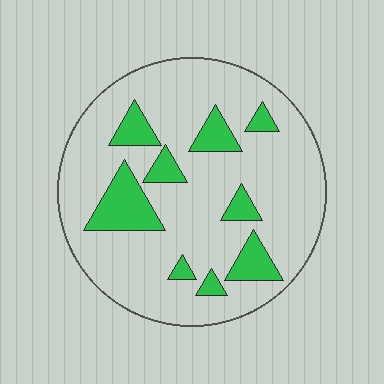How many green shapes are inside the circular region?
9.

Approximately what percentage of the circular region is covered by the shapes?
Approximately 20%.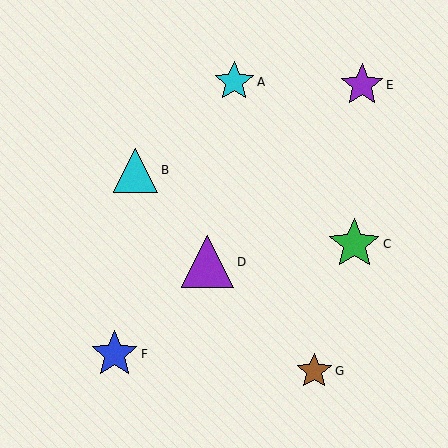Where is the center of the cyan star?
The center of the cyan star is at (234, 82).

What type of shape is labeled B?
Shape B is a cyan triangle.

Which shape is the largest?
The purple triangle (labeled D) is the largest.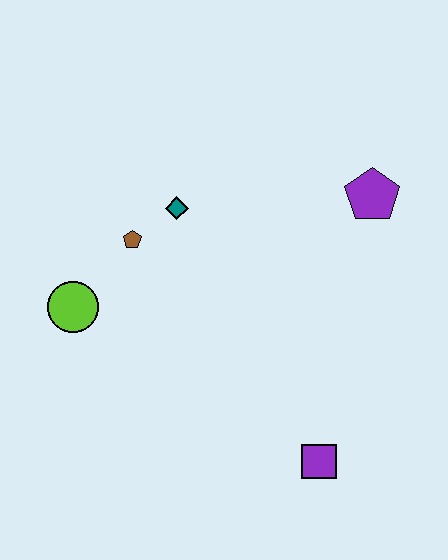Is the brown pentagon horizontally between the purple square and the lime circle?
Yes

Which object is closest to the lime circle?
The brown pentagon is closest to the lime circle.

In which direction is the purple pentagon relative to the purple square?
The purple pentagon is above the purple square.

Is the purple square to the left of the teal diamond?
No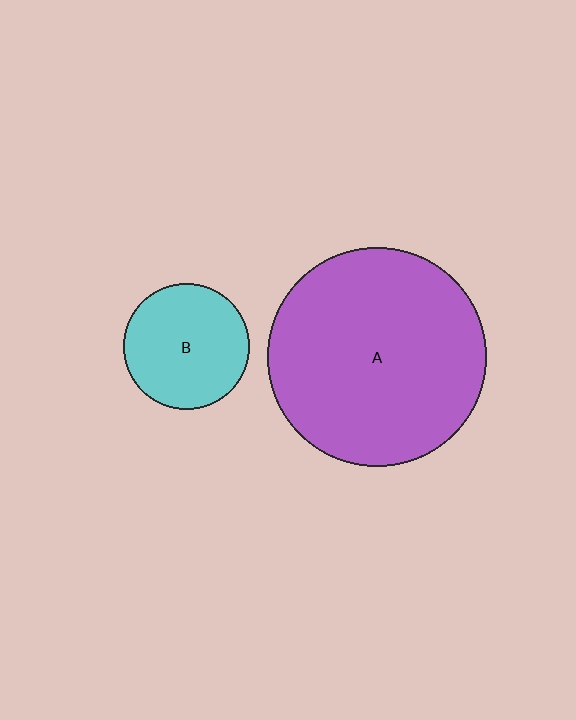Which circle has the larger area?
Circle A (purple).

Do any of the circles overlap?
No, none of the circles overlap.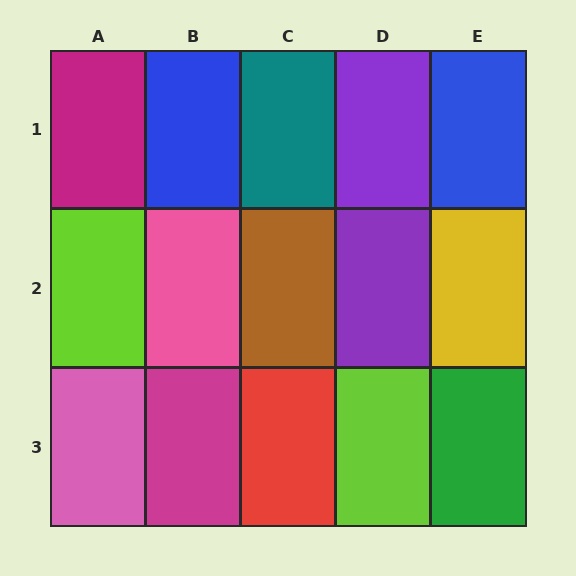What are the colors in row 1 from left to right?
Magenta, blue, teal, purple, blue.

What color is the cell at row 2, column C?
Brown.